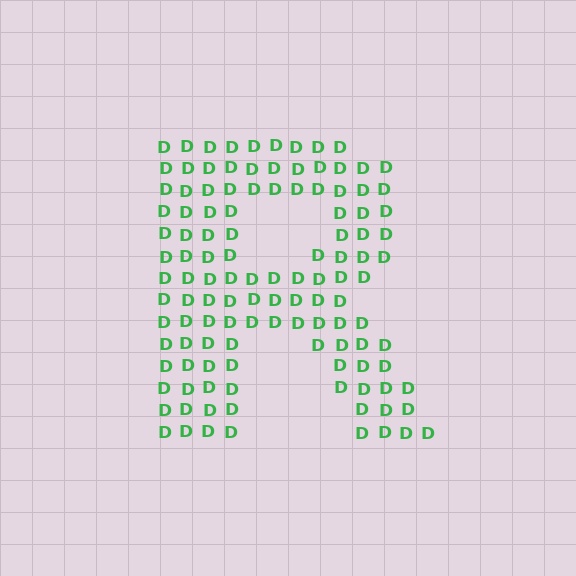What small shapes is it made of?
It is made of small letter D's.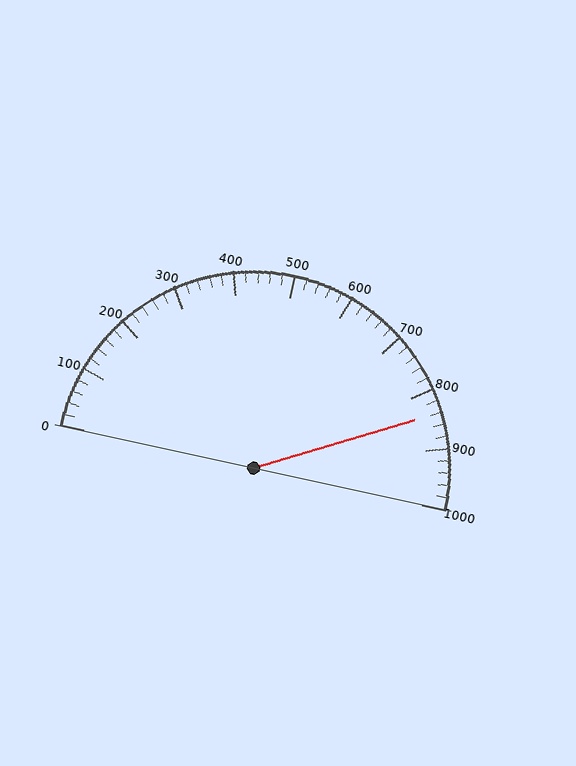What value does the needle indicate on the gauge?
The needle indicates approximately 840.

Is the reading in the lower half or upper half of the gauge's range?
The reading is in the upper half of the range (0 to 1000).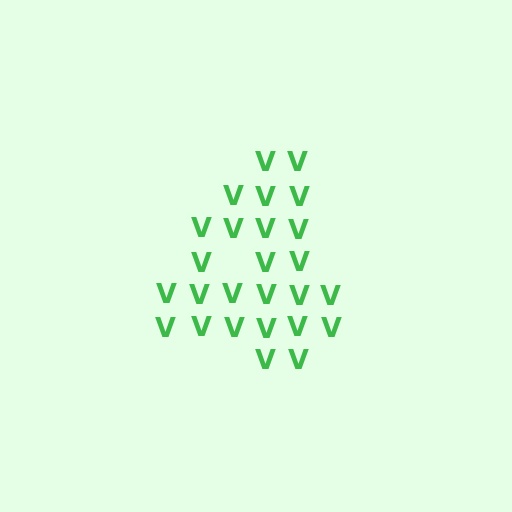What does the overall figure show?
The overall figure shows the digit 4.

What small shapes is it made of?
It is made of small letter V's.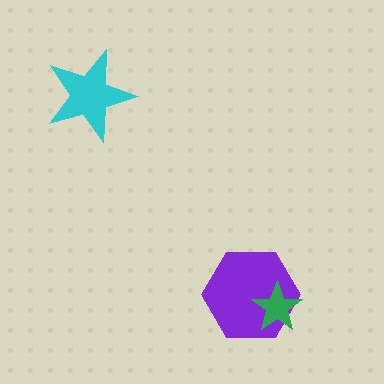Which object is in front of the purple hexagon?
The green star is in front of the purple hexagon.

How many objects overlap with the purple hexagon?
1 object overlaps with the purple hexagon.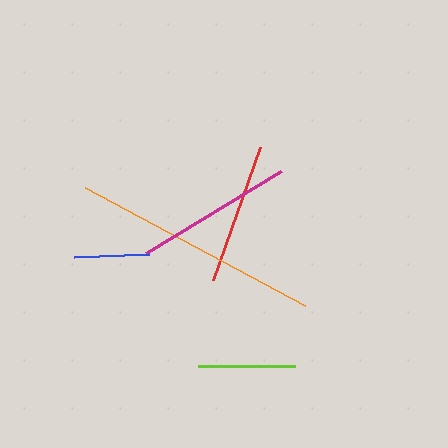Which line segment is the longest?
The orange line is the longest at approximately 249 pixels.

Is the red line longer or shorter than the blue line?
The red line is longer than the blue line.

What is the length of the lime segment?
The lime segment is approximately 98 pixels long.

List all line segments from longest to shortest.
From longest to shortest: orange, magenta, red, lime, blue.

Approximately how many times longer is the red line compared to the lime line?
The red line is approximately 1.4 times the length of the lime line.